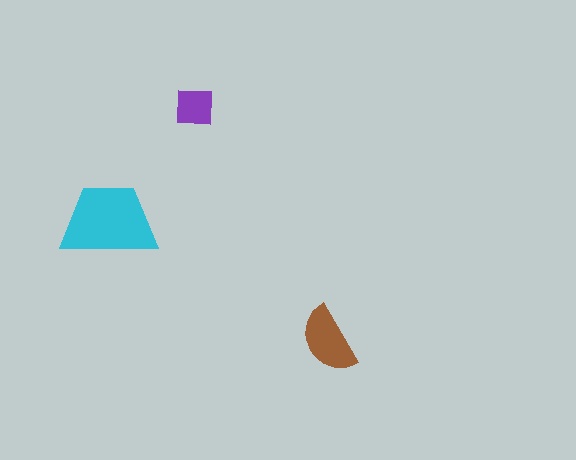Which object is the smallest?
The purple square.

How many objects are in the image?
There are 3 objects in the image.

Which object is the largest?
The cyan trapezoid.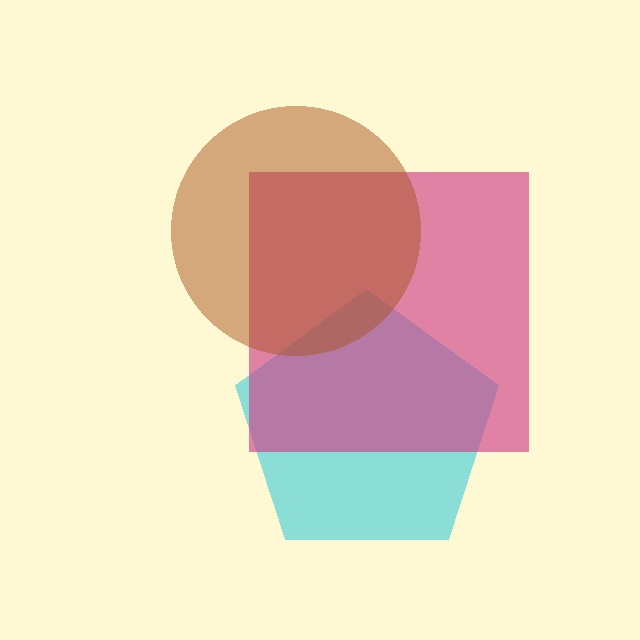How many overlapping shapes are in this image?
There are 3 overlapping shapes in the image.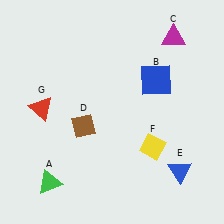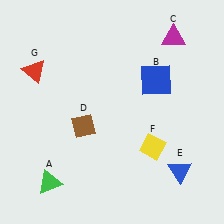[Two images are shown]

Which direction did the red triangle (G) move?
The red triangle (G) moved up.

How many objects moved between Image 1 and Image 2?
1 object moved between the two images.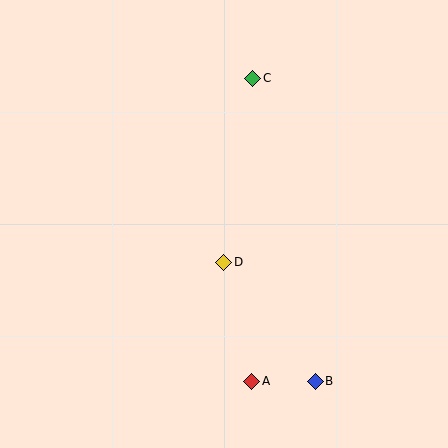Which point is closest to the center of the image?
Point D at (224, 262) is closest to the center.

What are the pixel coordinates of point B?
Point B is at (315, 381).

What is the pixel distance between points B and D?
The distance between B and D is 150 pixels.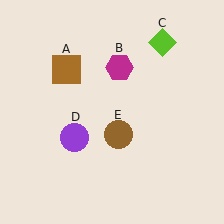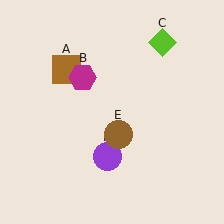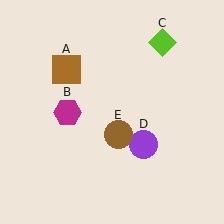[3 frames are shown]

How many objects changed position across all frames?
2 objects changed position: magenta hexagon (object B), purple circle (object D).